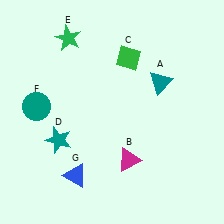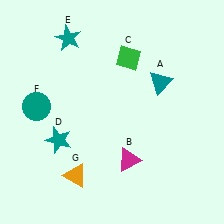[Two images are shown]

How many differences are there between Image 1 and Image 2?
There are 2 differences between the two images.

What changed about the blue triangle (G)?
In Image 1, G is blue. In Image 2, it changed to orange.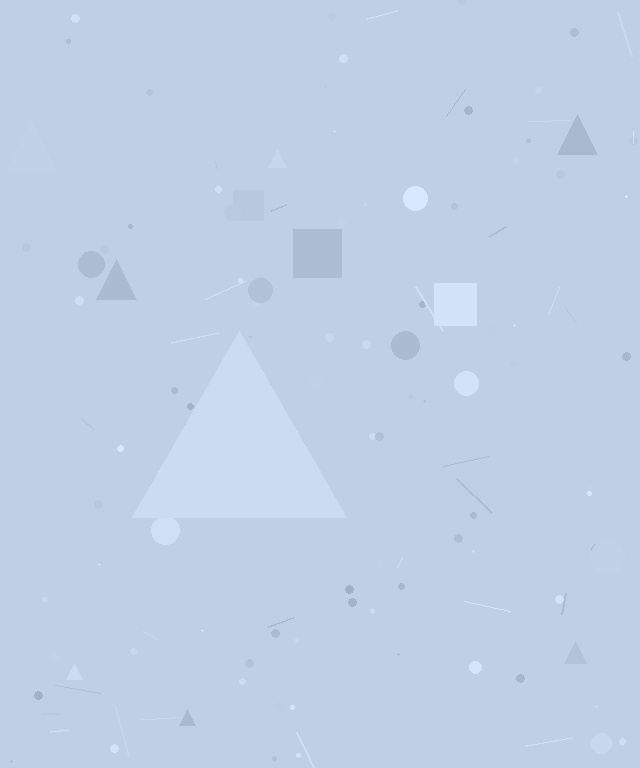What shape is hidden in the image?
A triangle is hidden in the image.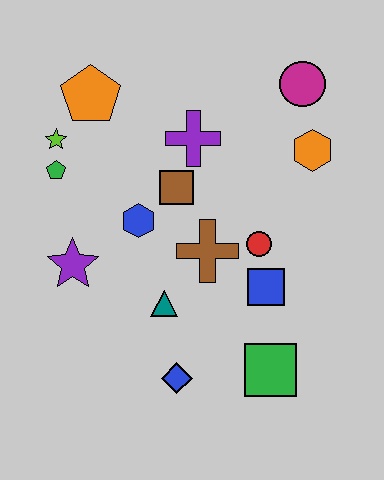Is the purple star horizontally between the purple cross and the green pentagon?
Yes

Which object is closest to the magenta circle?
The orange hexagon is closest to the magenta circle.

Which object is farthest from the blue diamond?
The magenta circle is farthest from the blue diamond.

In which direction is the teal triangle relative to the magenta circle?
The teal triangle is below the magenta circle.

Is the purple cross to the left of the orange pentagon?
No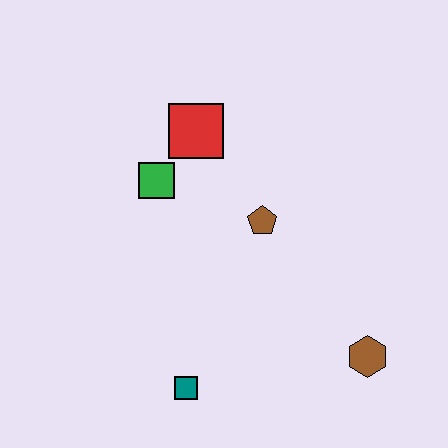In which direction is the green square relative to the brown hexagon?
The green square is to the left of the brown hexagon.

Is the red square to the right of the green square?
Yes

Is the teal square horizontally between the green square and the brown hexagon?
Yes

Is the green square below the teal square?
No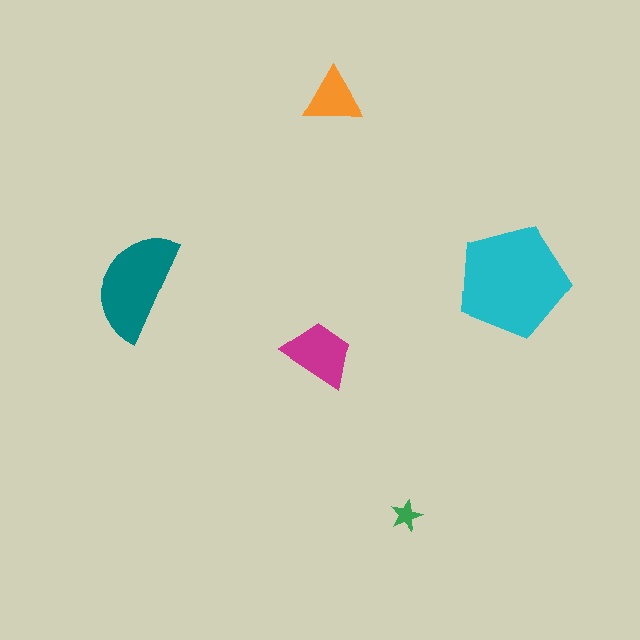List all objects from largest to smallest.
The cyan pentagon, the teal semicircle, the magenta trapezoid, the orange triangle, the green star.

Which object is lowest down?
The green star is bottommost.